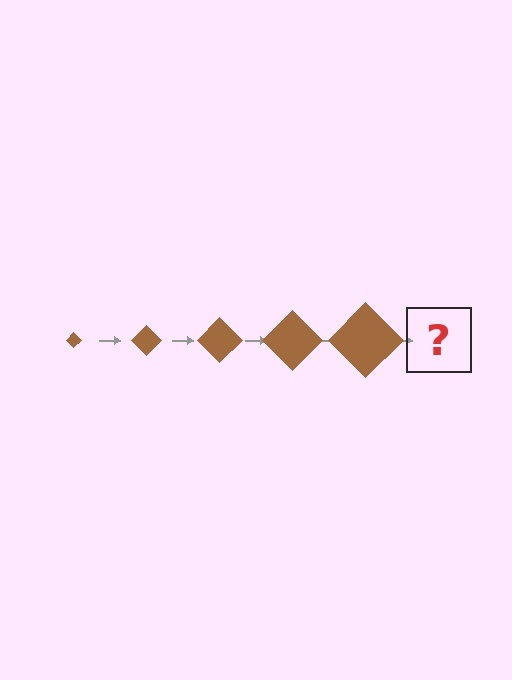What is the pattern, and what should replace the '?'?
The pattern is that the diamond gets progressively larger each step. The '?' should be a brown diamond, larger than the previous one.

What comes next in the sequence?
The next element should be a brown diamond, larger than the previous one.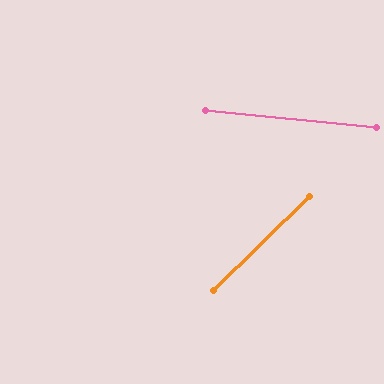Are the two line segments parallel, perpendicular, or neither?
Neither parallel nor perpendicular — they differ by about 50°.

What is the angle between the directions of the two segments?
Approximately 50 degrees.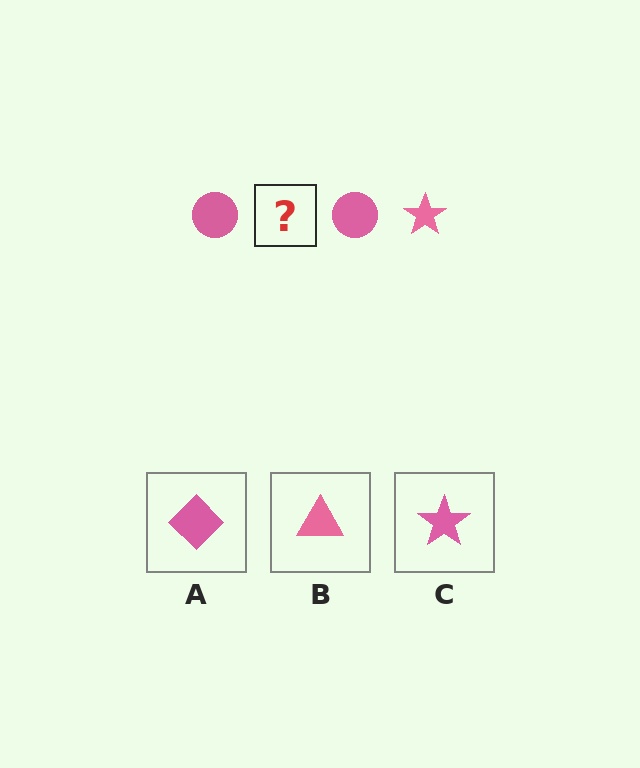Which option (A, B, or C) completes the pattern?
C.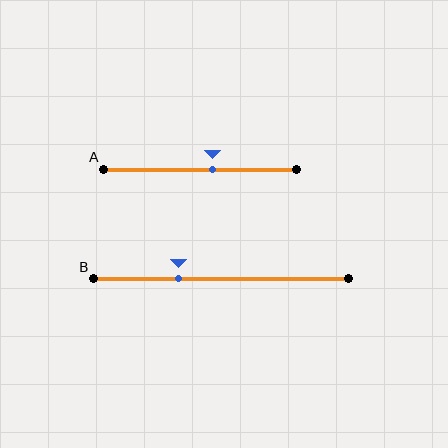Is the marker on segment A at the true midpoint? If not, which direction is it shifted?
No, the marker on segment A is shifted to the right by about 6% of the segment length.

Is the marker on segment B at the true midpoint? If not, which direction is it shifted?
No, the marker on segment B is shifted to the left by about 17% of the segment length.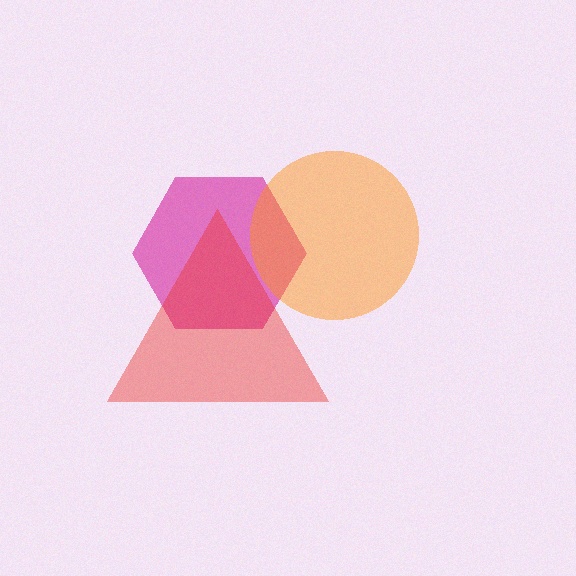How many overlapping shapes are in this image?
There are 3 overlapping shapes in the image.